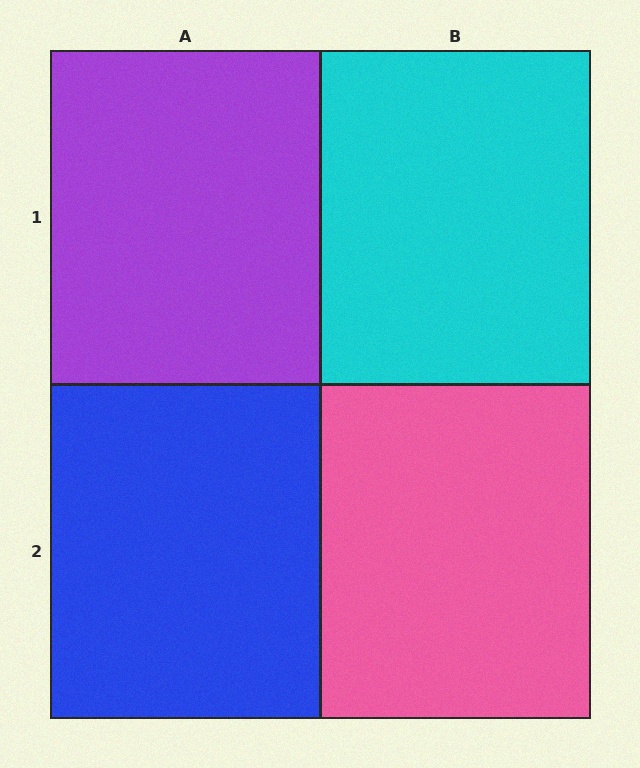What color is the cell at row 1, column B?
Cyan.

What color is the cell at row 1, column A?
Purple.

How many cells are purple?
1 cell is purple.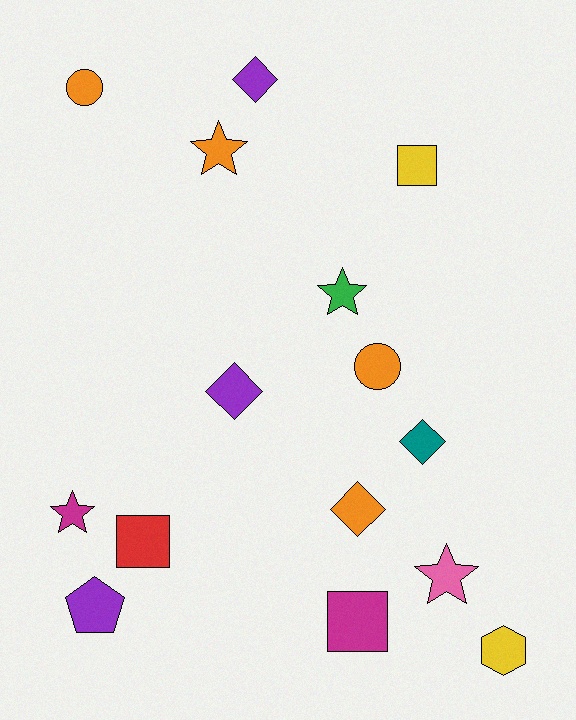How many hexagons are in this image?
There is 1 hexagon.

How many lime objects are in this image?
There are no lime objects.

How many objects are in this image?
There are 15 objects.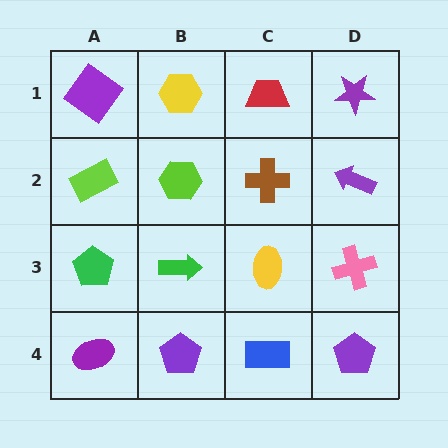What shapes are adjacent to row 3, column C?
A brown cross (row 2, column C), a blue rectangle (row 4, column C), a green arrow (row 3, column B), a pink cross (row 3, column D).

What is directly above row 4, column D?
A pink cross.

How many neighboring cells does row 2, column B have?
4.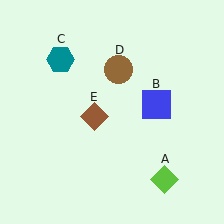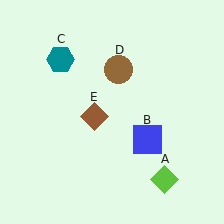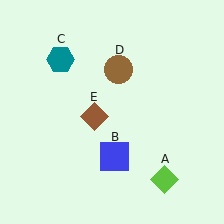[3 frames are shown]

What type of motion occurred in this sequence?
The blue square (object B) rotated clockwise around the center of the scene.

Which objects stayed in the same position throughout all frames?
Lime diamond (object A) and teal hexagon (object C) and brown circle (object D) and brown diamond (object E) remained stationary.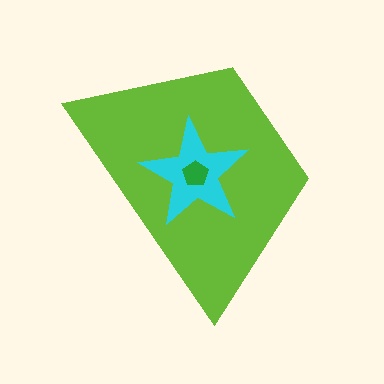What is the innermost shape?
The green pentagon.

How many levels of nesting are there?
3.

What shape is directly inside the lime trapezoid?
The cyan star.